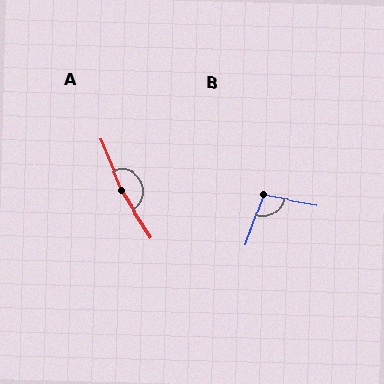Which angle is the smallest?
B, at approximately 99 degrees.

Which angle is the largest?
A, at approximately 169 degrees.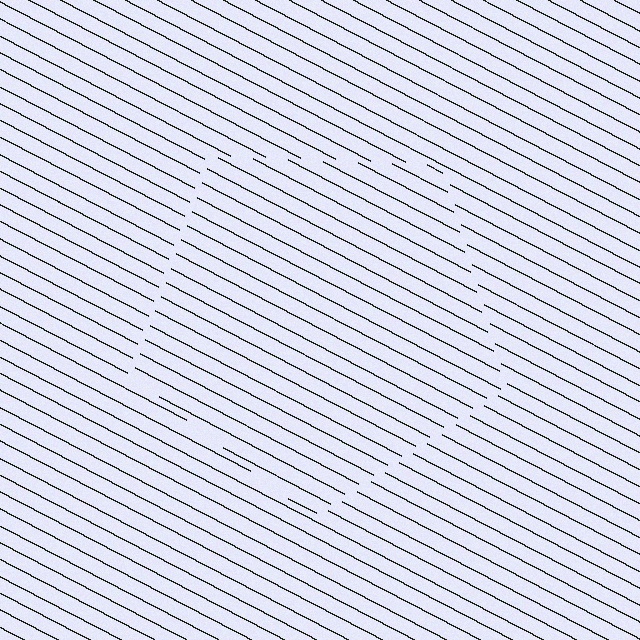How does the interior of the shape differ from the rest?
The interior of the shape contains the same grating, shifted by half a period — the contour is defined by the phase discontinuity where line-ends from the inner and outer gratings abut.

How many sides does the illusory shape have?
5 sides — the line-ends trace a pentagon.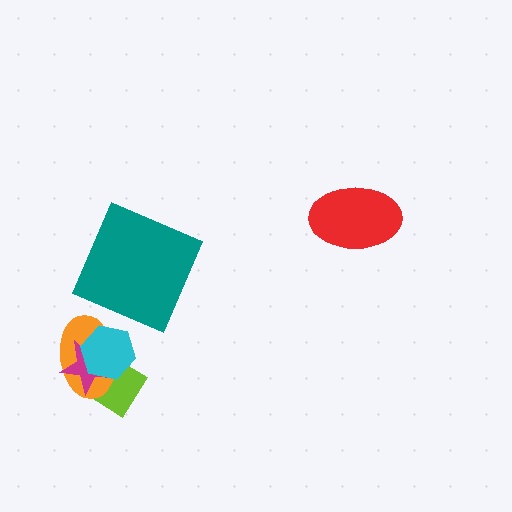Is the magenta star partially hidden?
Yes, it is partially covered by another shape.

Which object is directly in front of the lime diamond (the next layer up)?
The orange ellipse is directly in front of the lime diamond.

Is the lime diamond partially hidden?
Yes, it is partially covered by another shape.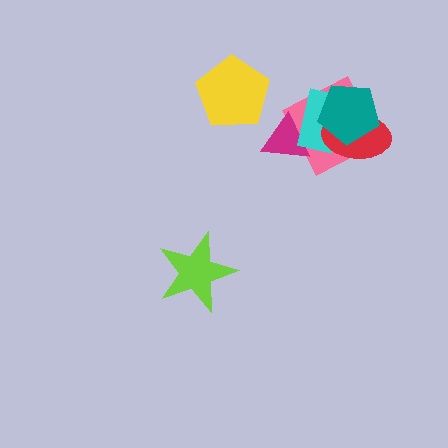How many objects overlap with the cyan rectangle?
4 objects overlap with the cyan rectangle.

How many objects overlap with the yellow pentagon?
0 objects overlap with the yellow pentagon.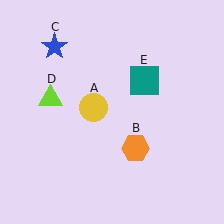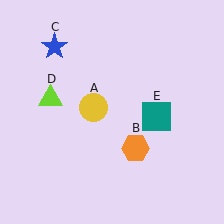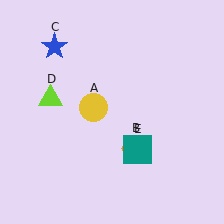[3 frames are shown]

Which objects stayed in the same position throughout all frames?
Yellow circle (object A) and orange hexagon (object B) and blue star (object C) and lime triangle (object D) remained stationary.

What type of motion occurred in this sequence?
The teal square (object E) rotated clockwise around the center of the scene.